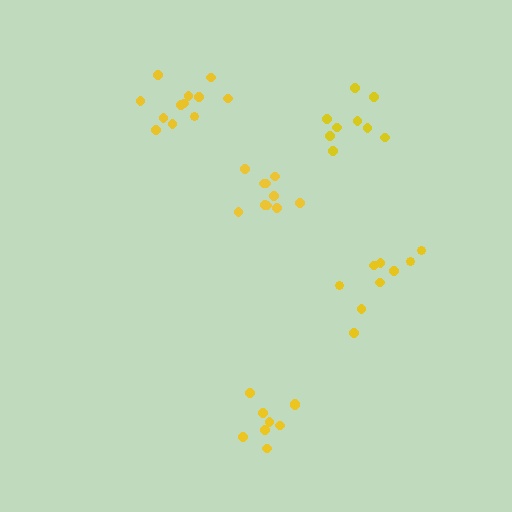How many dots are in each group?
Group 1: 9 dots, Group 2: 12 dots, Group 3: 9 dots, Group 4: 10 dots, Group 5: 9 dots (49 total).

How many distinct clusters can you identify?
There are 5 distinct clusters.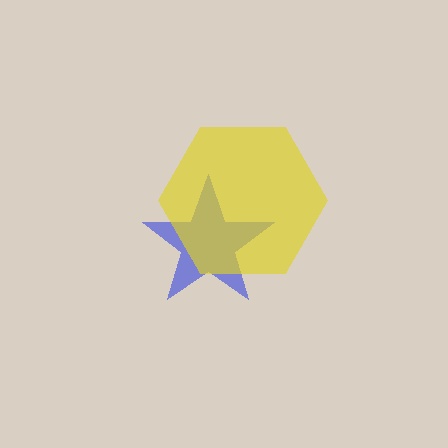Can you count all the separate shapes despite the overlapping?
Yes, there are 2 separate shapes.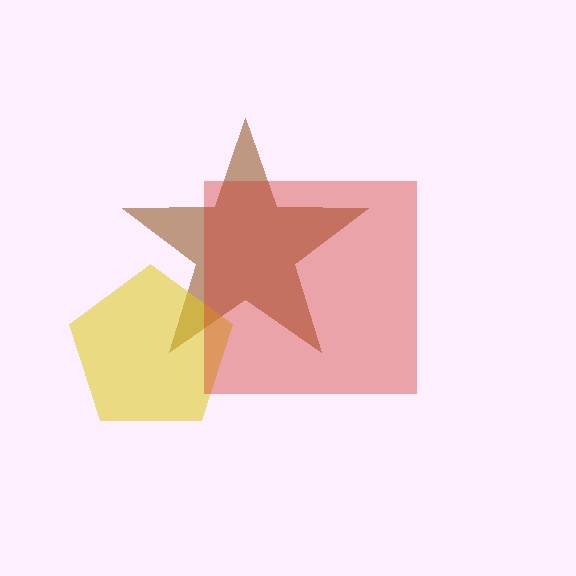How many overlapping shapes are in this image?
There are 3 overlapping shapes in the image.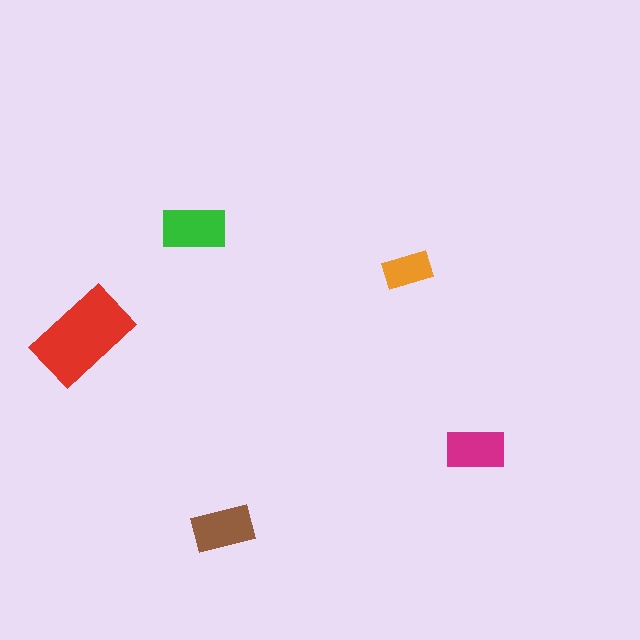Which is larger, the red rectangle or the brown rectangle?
The red one.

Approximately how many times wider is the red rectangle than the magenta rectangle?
About 1.5 times wider.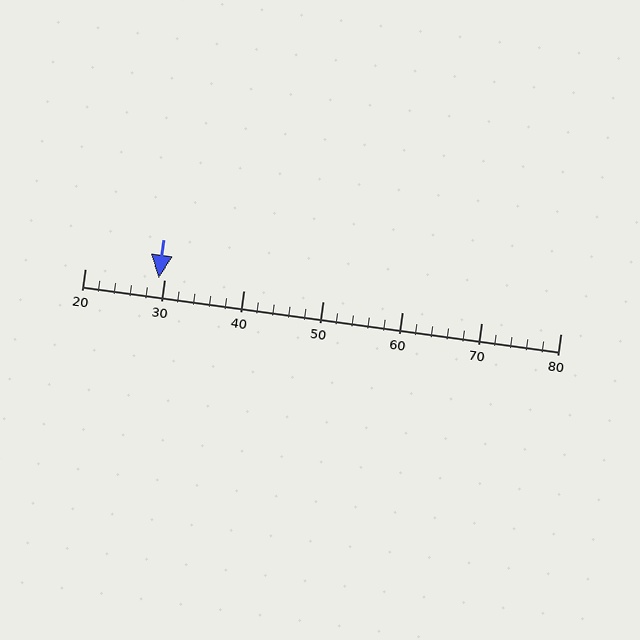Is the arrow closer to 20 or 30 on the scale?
The arrow is closer to 30.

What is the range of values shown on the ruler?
The ruler shows values from 20 to 80.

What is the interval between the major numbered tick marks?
The major tick marks are spaced 10 units apart.